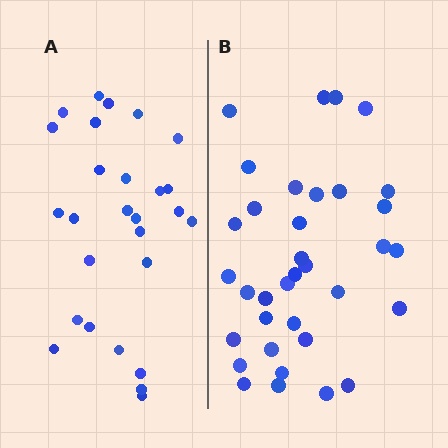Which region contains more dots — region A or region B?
Region B (the right region) has more dots.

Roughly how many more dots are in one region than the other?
Region B has roughly 8 or so more dots than region A.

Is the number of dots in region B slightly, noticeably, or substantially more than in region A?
Region B has noticeably more, but not dramatically so. The ratio is roughly 1.3 to 1.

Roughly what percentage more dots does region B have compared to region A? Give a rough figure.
About 30% more.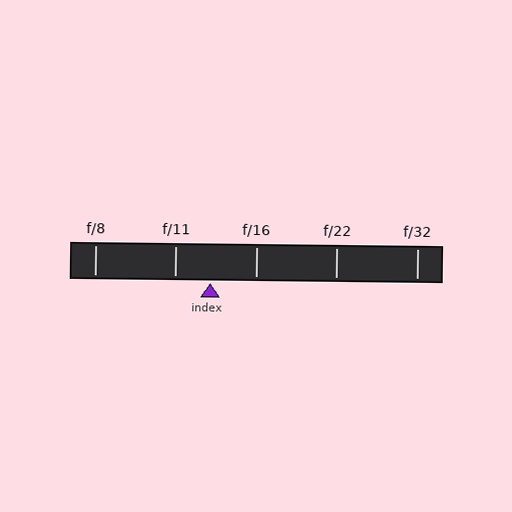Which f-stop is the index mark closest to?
The index mark is closest to f/11.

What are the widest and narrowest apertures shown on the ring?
The widest aperture shown is f/8 and the narrowest is f/32.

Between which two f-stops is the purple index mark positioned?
The index mark is between f/11 and f/16.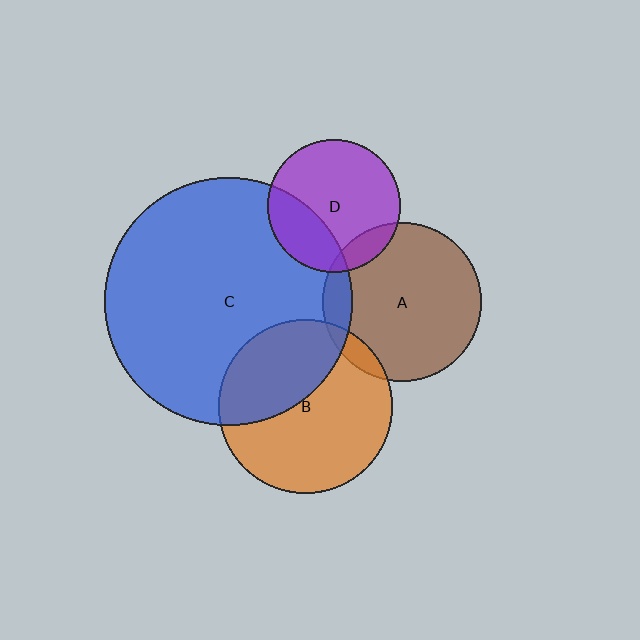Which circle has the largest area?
Circle C (blue).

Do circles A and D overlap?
Yes.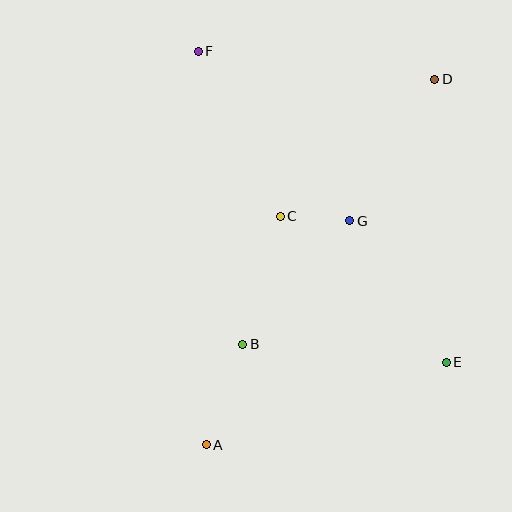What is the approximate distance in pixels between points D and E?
The distance between D and E is approximately 283 pixels.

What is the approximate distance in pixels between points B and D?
The distance between B and D is approximately 327 pixels.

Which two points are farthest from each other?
Points A and D are farthest from each other.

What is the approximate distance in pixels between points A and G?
The distance between A and G is approximately 266 pixels.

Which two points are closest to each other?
Points C and G are closest to each other.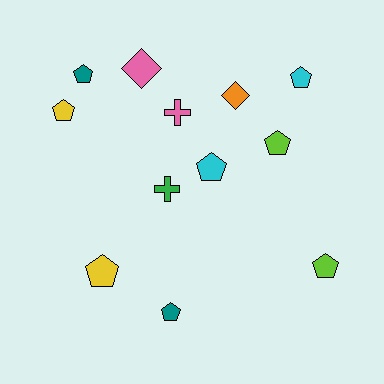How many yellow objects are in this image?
There are 2 yellow objects.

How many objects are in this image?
There are 12 objects.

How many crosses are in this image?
There are 2 crosses.